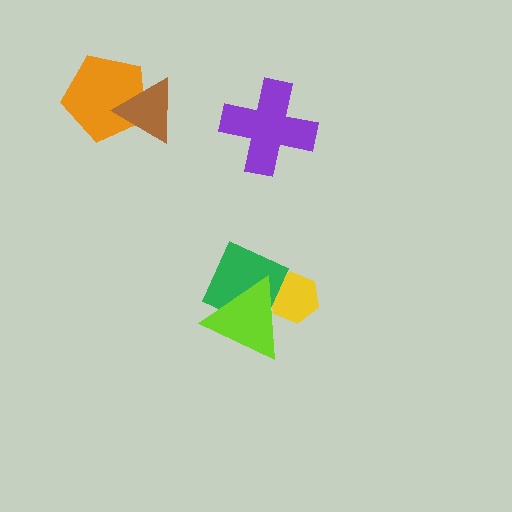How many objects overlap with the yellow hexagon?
2 objects overlap with the yellow hexagon.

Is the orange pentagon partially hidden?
Yes, it is partially covered by another shape.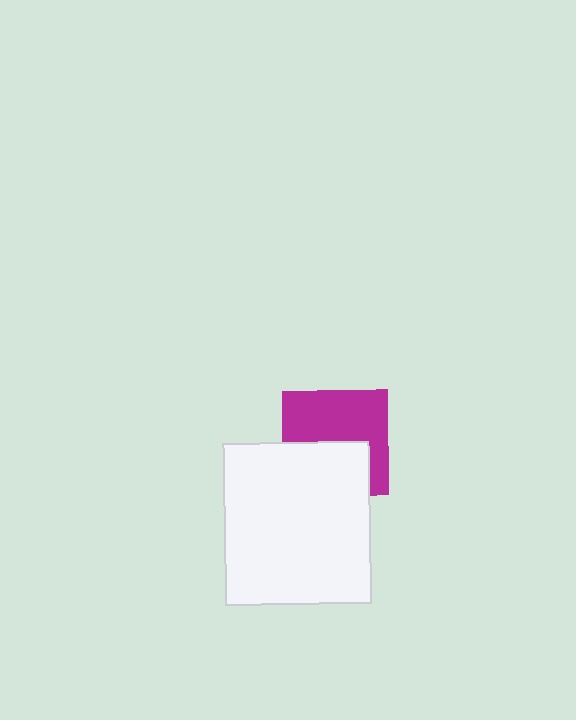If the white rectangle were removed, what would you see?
You would see the complete magenta square.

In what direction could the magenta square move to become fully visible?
The magenta square could move up. That would shift it out from behind the white rectangle entirely.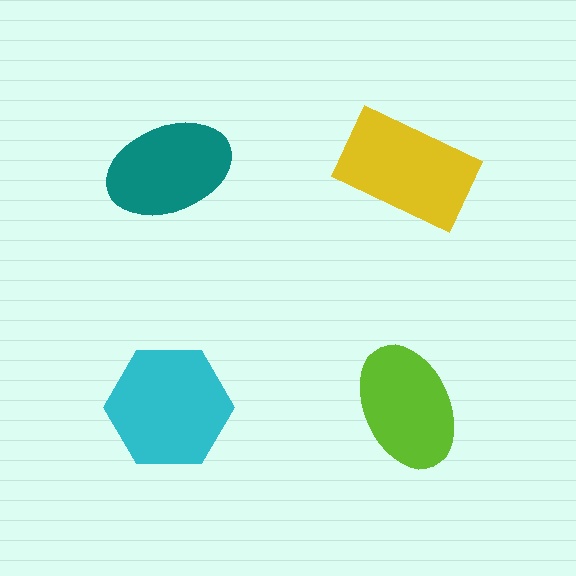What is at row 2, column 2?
A lime ellipse.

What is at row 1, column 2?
A yellow rectangle.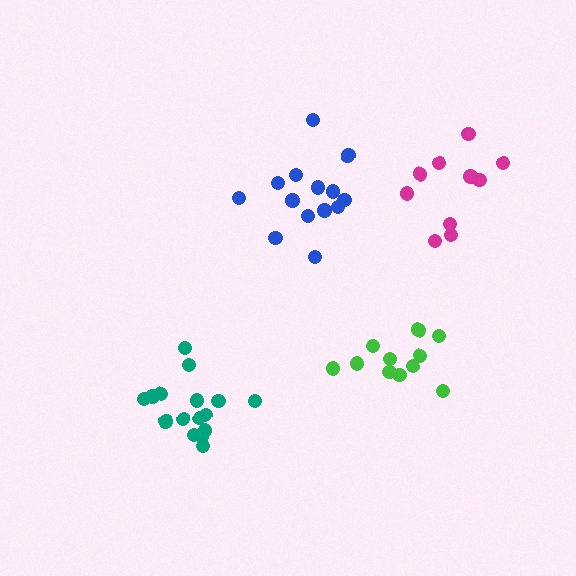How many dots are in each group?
Group 1: 14 dots, Group 2: 11 dots, Group 3: 16 dots, Group 4: 10 dots (51 total).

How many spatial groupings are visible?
There are 4 spatial groupings.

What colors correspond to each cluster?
The clusters are colored: blue, green, teal, magenta.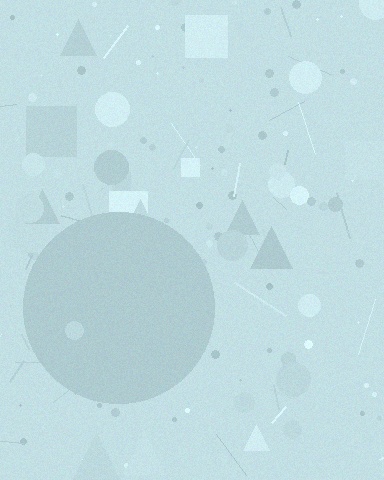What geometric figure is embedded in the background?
A circle is embedded in the background.